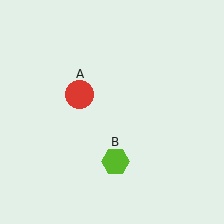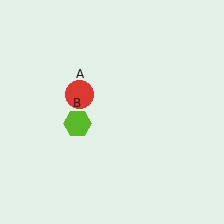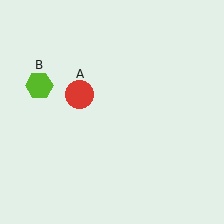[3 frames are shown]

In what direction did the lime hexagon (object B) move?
The lime hexagon (object B) moved up and to the left.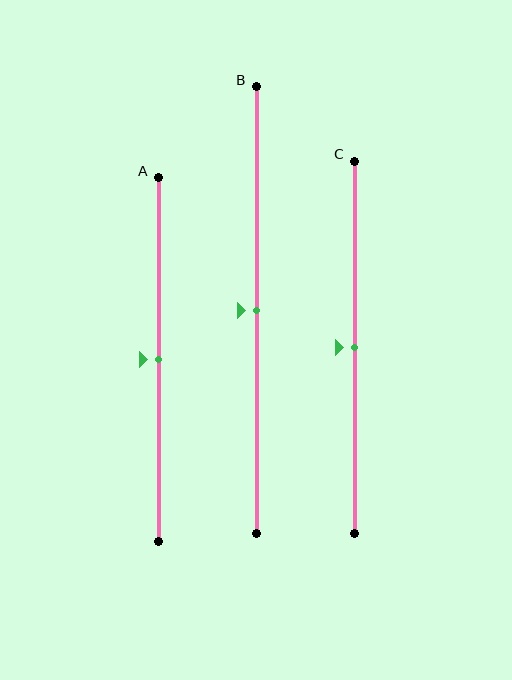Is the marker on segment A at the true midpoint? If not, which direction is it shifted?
Yes, the marker on segment A is at the true midpoint.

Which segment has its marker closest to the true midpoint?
Segment A has its marker closest to the true midpoint.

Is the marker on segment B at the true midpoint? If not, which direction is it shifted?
Yes, the marker on segment B is at the true midpoint.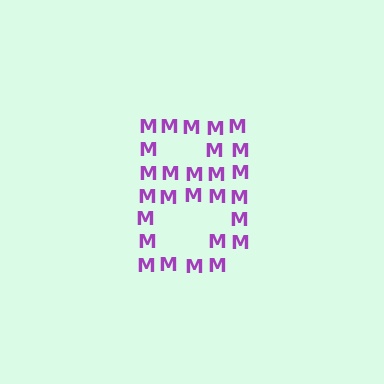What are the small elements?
The small elements are letter M's.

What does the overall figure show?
The overall figure shows the letter B.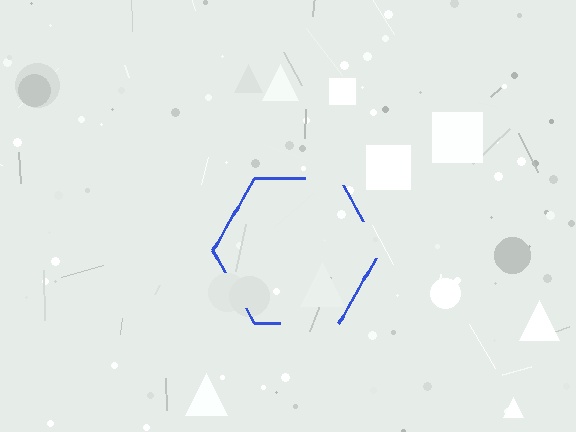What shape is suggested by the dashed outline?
The dashed outline suggests a hexagon.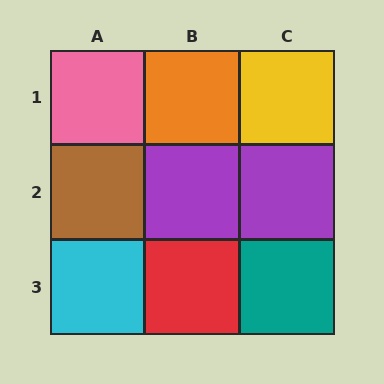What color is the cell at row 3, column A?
Cyan.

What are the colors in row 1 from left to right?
Pink, orange, yellow.